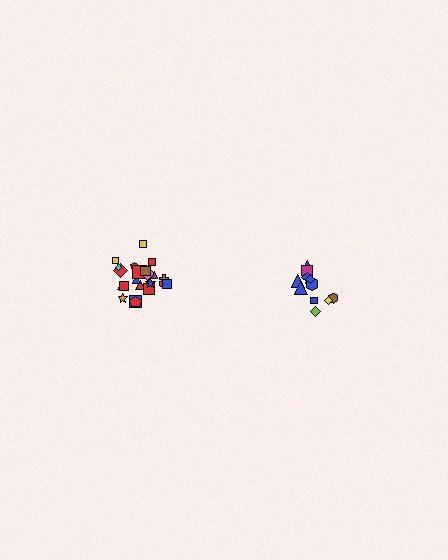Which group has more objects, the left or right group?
The left group.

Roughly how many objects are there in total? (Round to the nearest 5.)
Roughly 35 objects in total.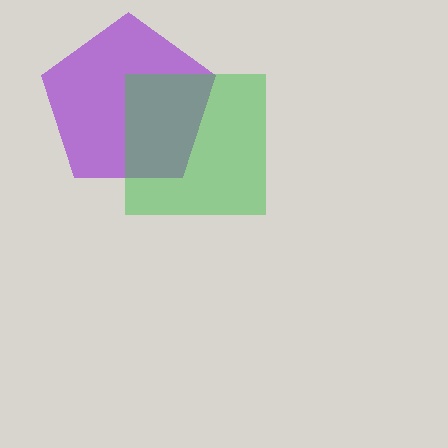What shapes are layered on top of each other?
The layered shapes are: a purple pentagon, a green square.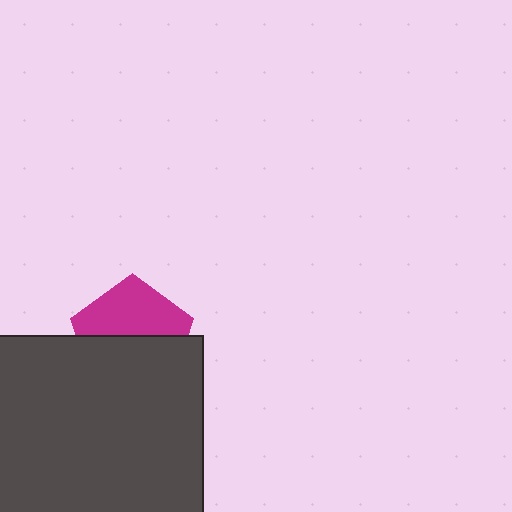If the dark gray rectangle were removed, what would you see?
You would see the complete magenta pentagon.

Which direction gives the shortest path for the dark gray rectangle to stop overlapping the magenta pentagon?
Moving down gives the shortest separation.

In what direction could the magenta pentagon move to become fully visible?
The magenta pentagon could move up. That would shift it out from behind the dark gray rectangle entirely.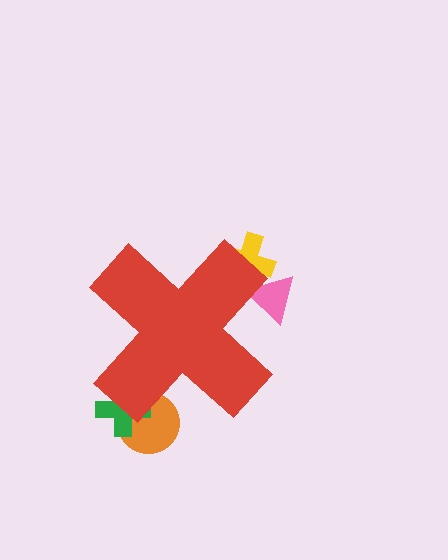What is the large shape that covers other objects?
A red cross.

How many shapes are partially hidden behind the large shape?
4 shapes are partially hidden.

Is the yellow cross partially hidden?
Yes, the yellow cross is partially hidden behind the red cross.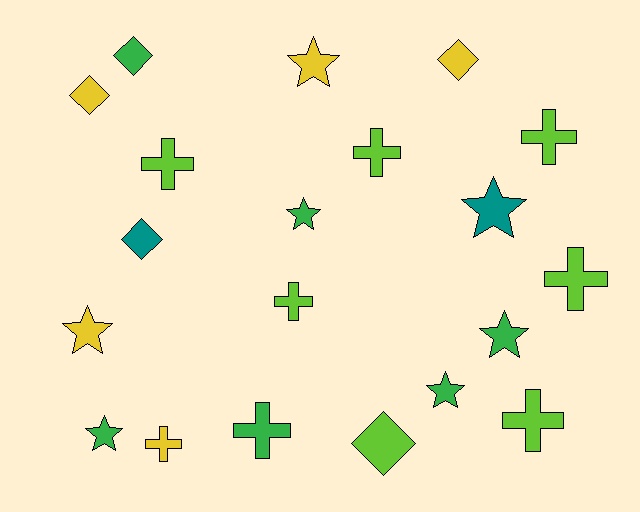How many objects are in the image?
There are 20 objects.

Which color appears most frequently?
Lime, with 7 objects.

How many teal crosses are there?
There are no teal crosses.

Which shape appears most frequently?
Cross, with 8 objects.